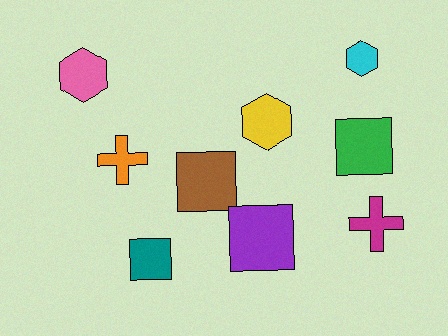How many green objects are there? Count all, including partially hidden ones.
There is 1 green object.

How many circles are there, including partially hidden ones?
There are no circles.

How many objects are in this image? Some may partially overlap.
There are 9 objects.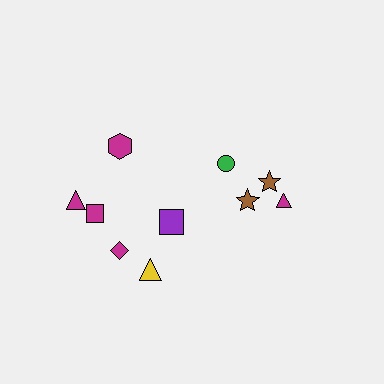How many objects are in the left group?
There are 6 objects.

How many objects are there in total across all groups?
There are 10 objects.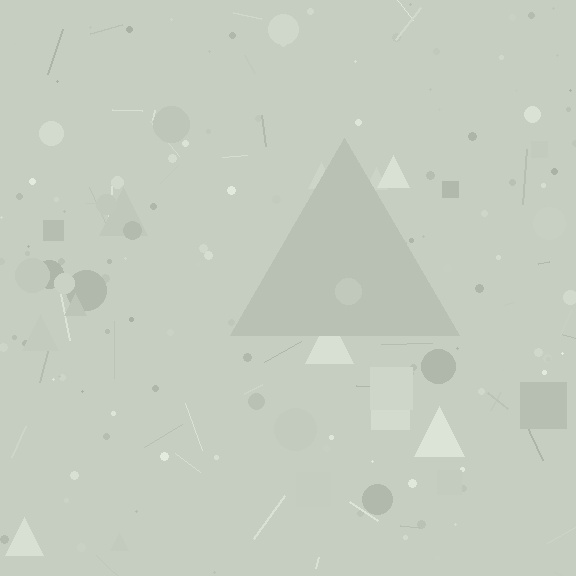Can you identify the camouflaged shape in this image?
The camouflaged shape is a triangle.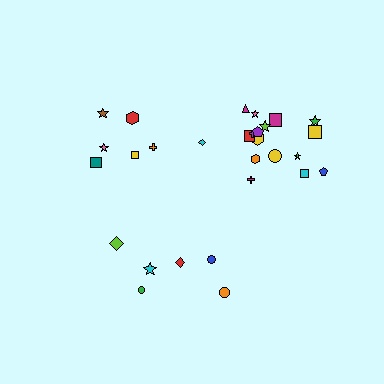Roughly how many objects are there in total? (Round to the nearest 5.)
Roughly 30 objects in total.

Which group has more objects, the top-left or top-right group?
The top-right group.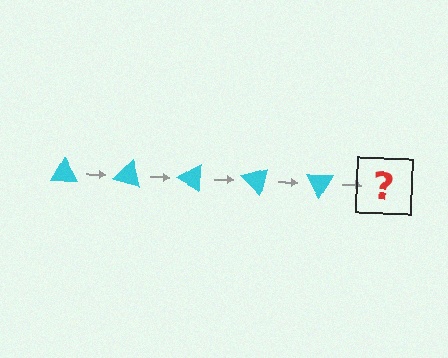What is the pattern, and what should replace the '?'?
The pattern is that the triangle rotates 15 degrees each step. The '?' should be a cyan triangle rotated 75 degrees.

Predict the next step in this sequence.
The next step is a cyan triangle rotated 75 degrees.